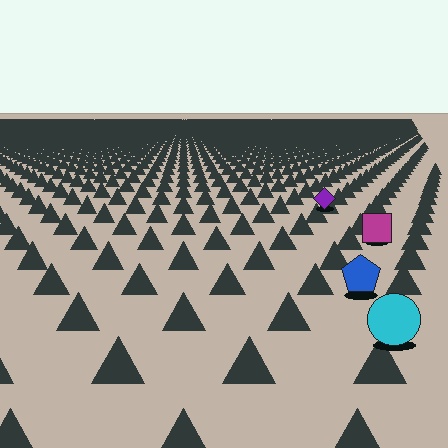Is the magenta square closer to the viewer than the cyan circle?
No. The cyan circle is closer — you can tell from the texture gradient: the ground texture is coarser near it.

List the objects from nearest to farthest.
From nearest to farthest: the cyan circle, the blue pentagon, the magenta square, the purple diamond.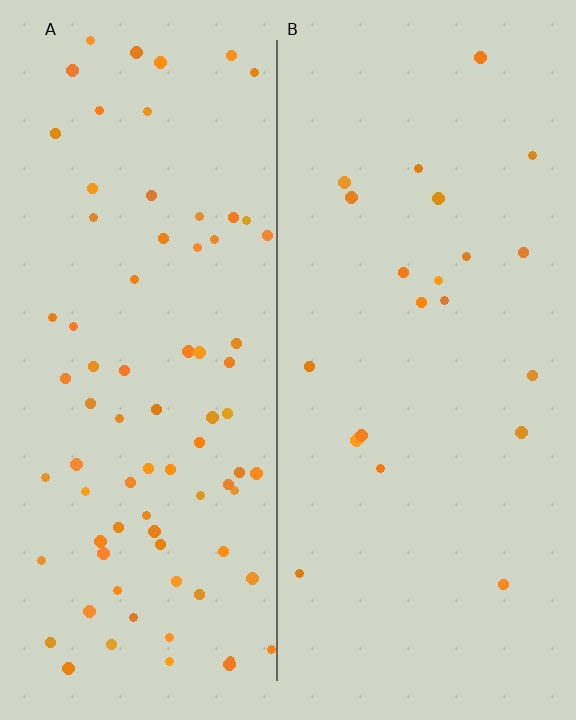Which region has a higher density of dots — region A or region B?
A (the left).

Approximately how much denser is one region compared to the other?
Approximately 3.7× — region A over region B.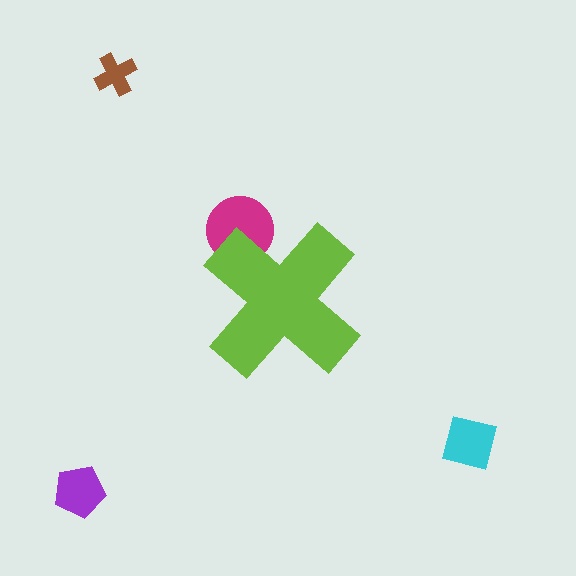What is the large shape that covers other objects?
A lime cross.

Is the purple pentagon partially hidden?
No, the purple pentagon is fully visible.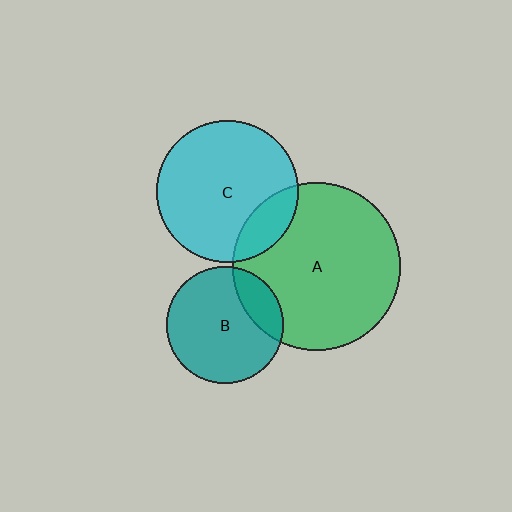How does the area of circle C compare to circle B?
Approximately 1.5 times.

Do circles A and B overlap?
Yes.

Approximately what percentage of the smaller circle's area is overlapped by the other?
Approximately 20%.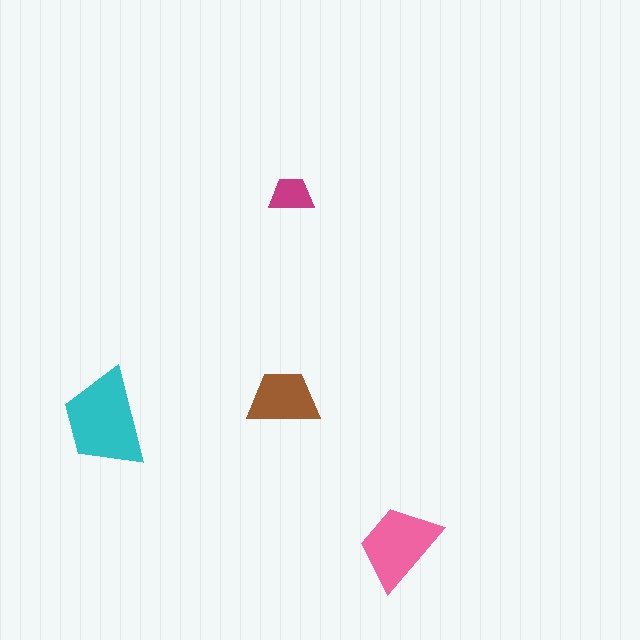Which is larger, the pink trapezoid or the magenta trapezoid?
The pink one.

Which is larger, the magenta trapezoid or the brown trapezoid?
The brown one.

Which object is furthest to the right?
The pink trapezoid is rightmost.